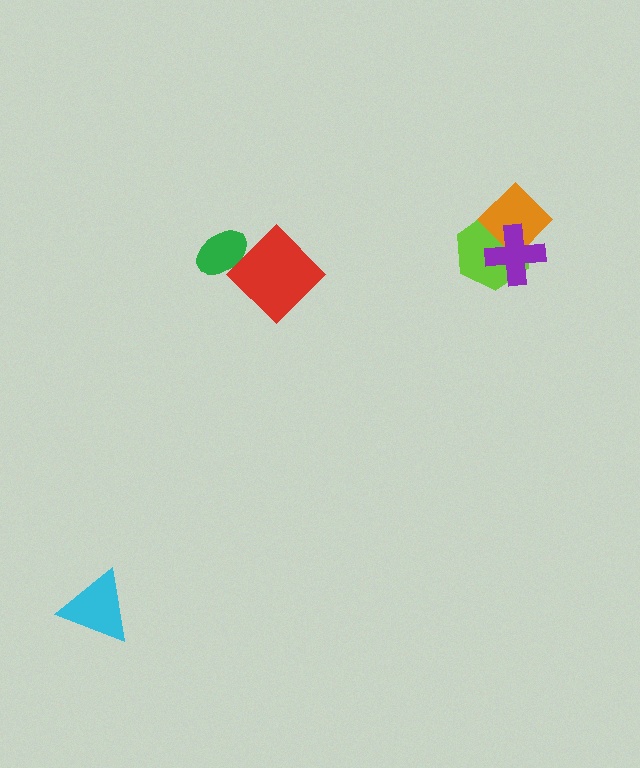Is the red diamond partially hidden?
No, no other shape covers it.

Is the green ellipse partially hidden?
Yes, it is partially covered by another shape.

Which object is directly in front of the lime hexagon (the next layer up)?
The orange diamond is directly in front of the lime hexagon.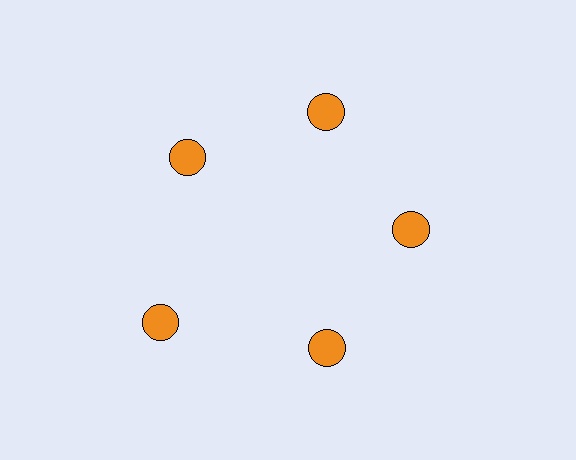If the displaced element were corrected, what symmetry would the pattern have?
It would have 5-fold rotational symmetry — the pattern would map onto itself every 72 degrees.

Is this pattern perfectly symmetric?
No. The 5 orange circles are arranged in a ring, but one element near the 8 o'clock position is pushed outward from the center, breaking the 5-fold rotational symmetry.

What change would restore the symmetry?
The symmetry would be restored by moving it inward, back onto the ring so that all 5 circles sit at equal angles and equal distance from the center.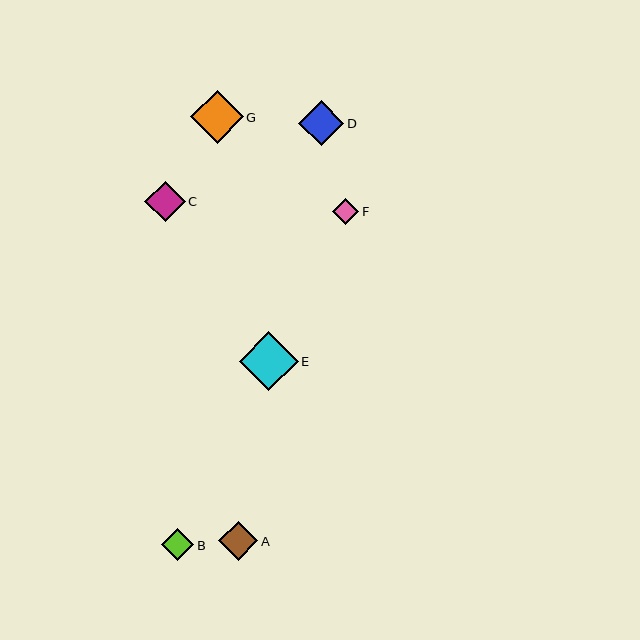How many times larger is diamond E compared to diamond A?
Diamond E is approximately 1.5 times the size of diamond A.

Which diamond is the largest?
Diamond E is the largest with a size of approximately 59 pixels.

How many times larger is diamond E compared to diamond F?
Diamond E is approximately 2.2 times the size of diamond F.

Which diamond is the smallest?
Diamond F is the smallest with a size of approximately 26 pixels.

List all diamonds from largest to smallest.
From largest to smallest: E, G, D, C, A, B, F.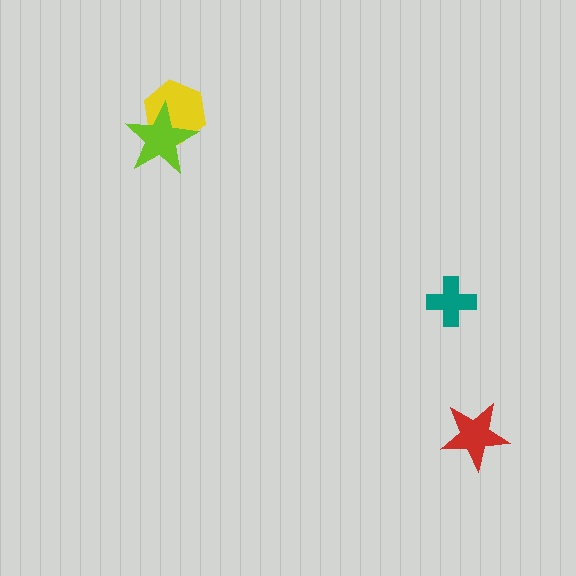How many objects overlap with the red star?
0 objects overlap with the red star.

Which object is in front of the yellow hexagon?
The lime star is in front of the yellow hexagon.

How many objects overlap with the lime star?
1 object overlaps with the lime star.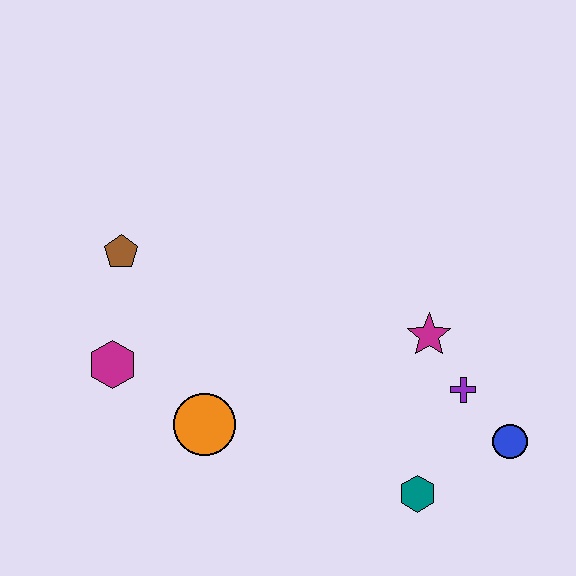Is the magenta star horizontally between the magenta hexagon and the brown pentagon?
No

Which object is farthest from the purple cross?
The brown pentagon is farthest from the purple cross.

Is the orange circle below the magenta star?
Yes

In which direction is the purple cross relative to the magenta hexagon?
The purple cross is to the right of the magenta hexagon.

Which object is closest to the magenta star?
The purple cross is closest to the magenta star.